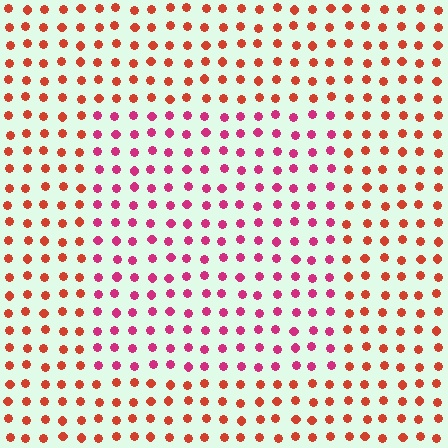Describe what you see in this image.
The image is filled with small red elements in a uniform arrangement. A rectangle-shaped region is visible where the elements are tinted to a slightly different hue, forming a subtle color boundary.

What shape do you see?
I see a rectangle.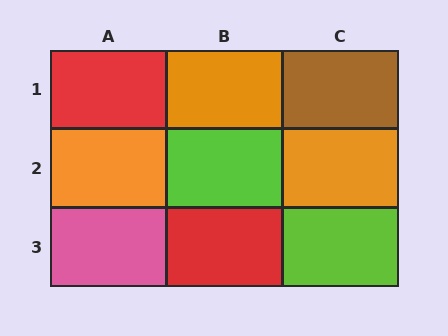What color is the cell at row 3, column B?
Red.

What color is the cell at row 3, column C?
Lime.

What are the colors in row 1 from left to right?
Red, orange, brown.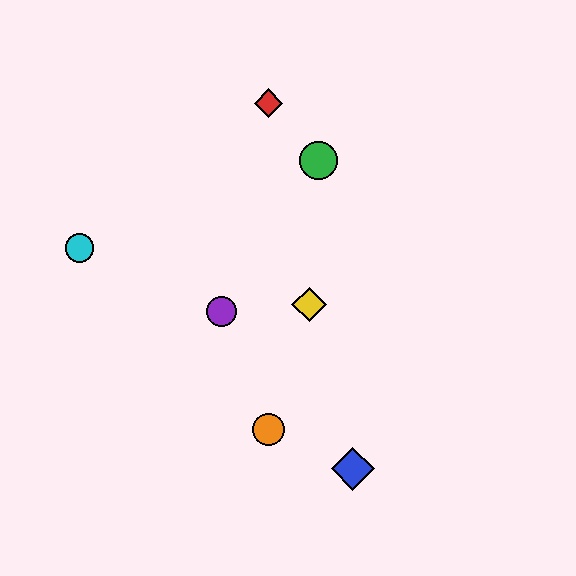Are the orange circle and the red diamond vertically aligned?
Yes, both are at x≈269.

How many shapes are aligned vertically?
2 shapes (the red diamond, the orange circle) are aligned vertically.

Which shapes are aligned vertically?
The red diamond, the orange circle are aligned vertically.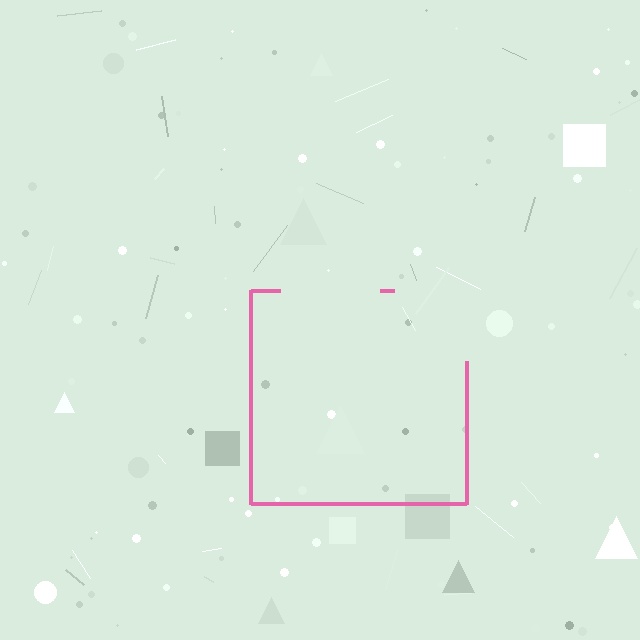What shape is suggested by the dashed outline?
The dashed outline suggests a square.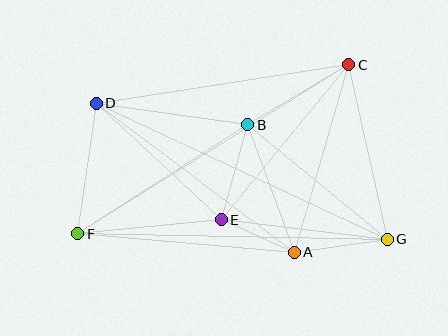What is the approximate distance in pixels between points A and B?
The distance between A and B is approximately 136 pixels.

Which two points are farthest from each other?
Points D and G are farthest from each other.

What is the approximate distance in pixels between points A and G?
The distance between A and G is approximately 94 pixels.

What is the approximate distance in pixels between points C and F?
The distance between C and F is approximately 319 pixels.